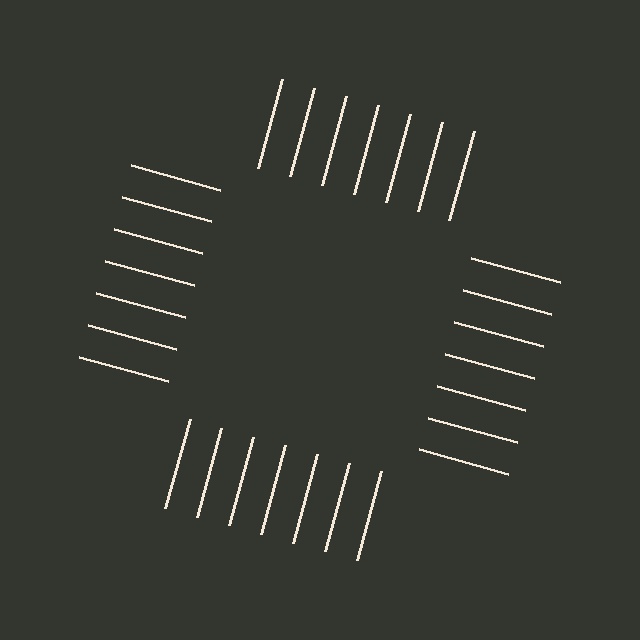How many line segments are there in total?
28 — 7 along each of the 4 edges.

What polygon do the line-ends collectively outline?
An illusory square — the line segments terminate on its edges but no continuous stroke is drawn.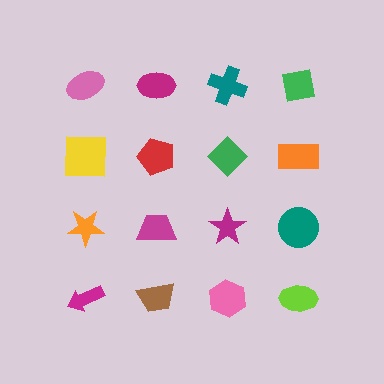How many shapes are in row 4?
4 shapes.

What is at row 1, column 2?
A magenta ellipse.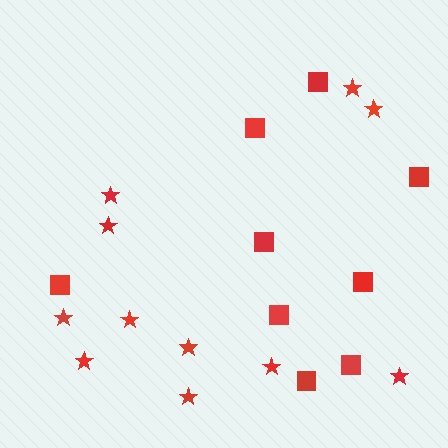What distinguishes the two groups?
There are 2 groups: one group of squares (9) and one group of stars (11).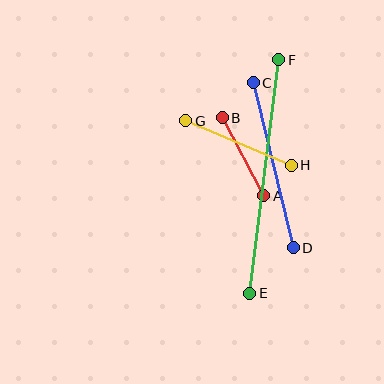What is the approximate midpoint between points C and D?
The midpoint is at approximately (273, 165) pixels.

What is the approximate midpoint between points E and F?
The midpoint is at approximately (264, 176) pixels.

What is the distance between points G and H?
The distance is approximately 115 pixels.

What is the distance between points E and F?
The distance is approximately 235 pixels.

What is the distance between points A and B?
The distance is approximately 88 pixels.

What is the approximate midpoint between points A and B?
The midpoint is at approximately (243, 157) pixels.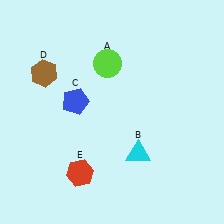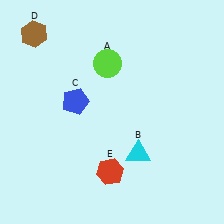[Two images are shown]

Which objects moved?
The objects that moved are: the brown hexagon (D), the red hexagon (E).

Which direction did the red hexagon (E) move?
The red hexagon (E) moved right.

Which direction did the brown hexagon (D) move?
The brown hexagon (D) moved up.